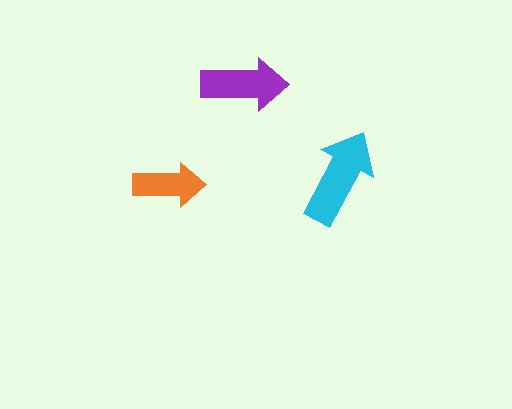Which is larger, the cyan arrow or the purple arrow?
The cyan one.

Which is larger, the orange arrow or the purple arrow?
The purple one.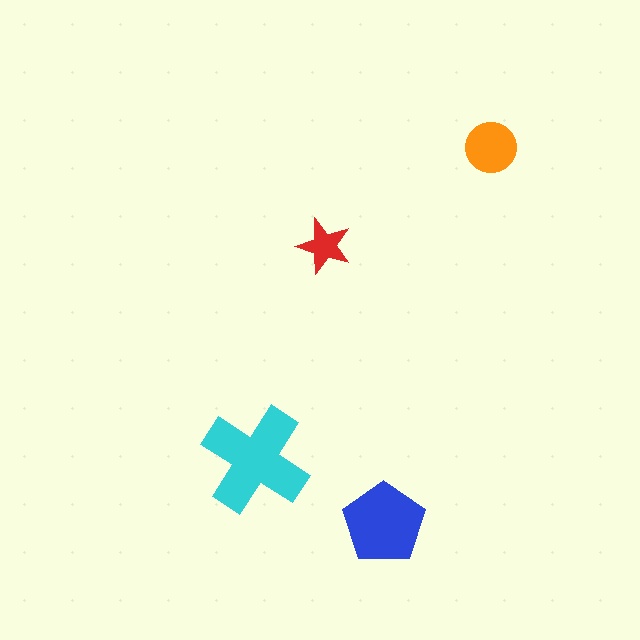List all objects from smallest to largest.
The red star, the orange circle, the blue pentagon, the cyan cross.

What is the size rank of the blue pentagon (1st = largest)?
2nd.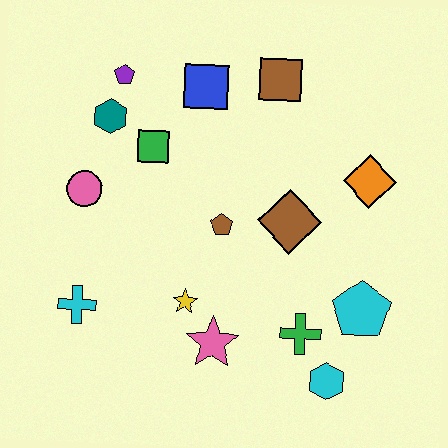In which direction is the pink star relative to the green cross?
The pink star is to the left of the green cross.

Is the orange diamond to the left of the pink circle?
No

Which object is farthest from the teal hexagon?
The cyan hexagon is farthest from the teal hexagon.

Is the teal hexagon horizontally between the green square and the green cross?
No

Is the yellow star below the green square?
Yes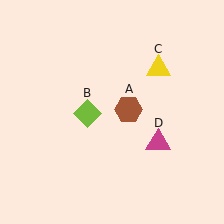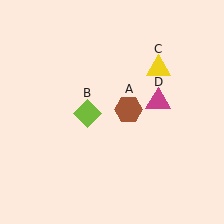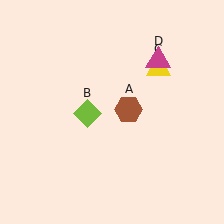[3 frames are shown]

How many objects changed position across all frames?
1 object changed position: magenta triangle (object D).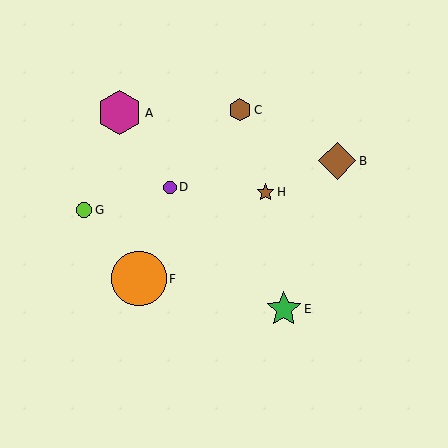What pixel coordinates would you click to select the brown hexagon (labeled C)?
Click at (240, 110) to select the brown hexagon C.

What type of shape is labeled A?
Shape A is a magenta hexagon.